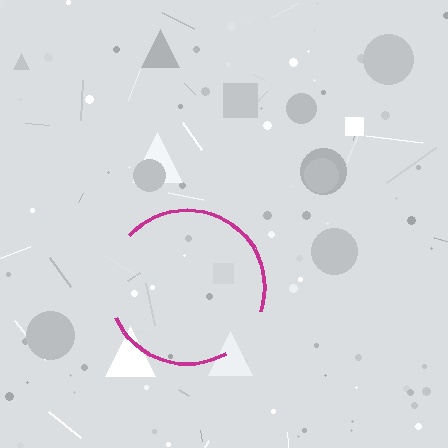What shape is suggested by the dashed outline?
The dashed outline suggests a circle.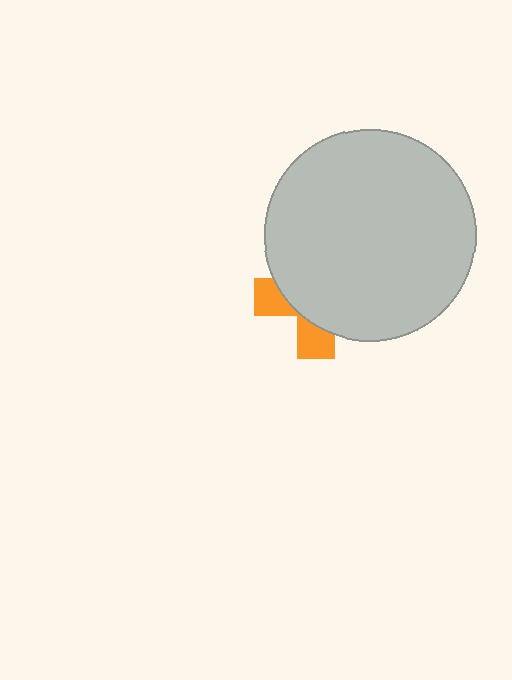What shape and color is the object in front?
The object in front is a light gray circle.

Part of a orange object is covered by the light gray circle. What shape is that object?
It is a cross.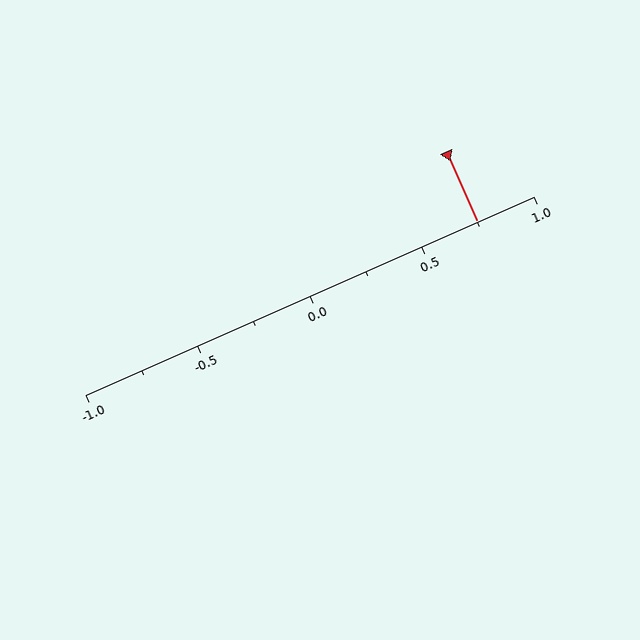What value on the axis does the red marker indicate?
The marker indicates approximately 0.75.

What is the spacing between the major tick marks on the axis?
The major ticks are spaced 0.5 apart.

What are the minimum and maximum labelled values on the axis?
The axis runs from -1.0 to 1.0.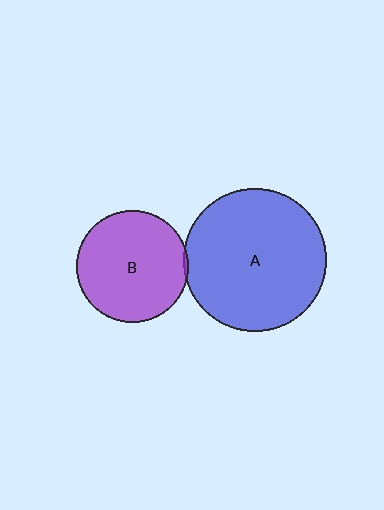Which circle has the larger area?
Circle A (blue).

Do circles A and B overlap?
Yes.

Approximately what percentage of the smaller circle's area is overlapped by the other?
Approximately 5%.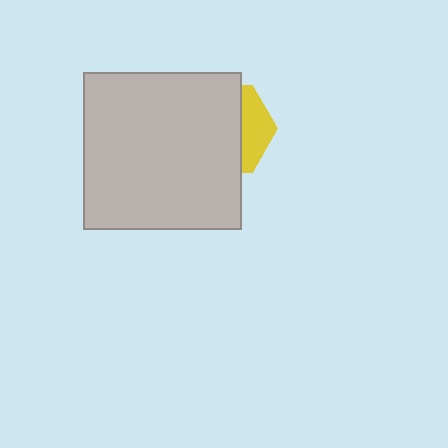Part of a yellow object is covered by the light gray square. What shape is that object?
It is a hexagon.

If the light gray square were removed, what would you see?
You would see the complete yellow hexagon.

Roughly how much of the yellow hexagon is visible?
A small part of it is visible (roughly 32%).